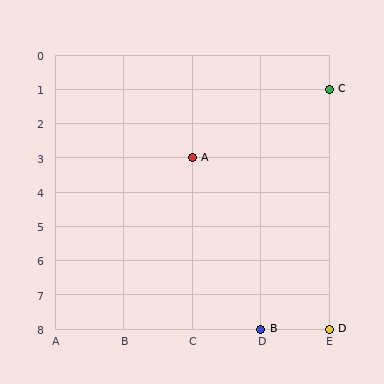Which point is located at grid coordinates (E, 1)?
Point C is at (E, 1).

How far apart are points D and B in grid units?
Points D and B are 1 column apart.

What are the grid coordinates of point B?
Point B is at grid coordinates (D, 8).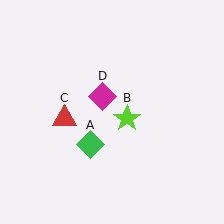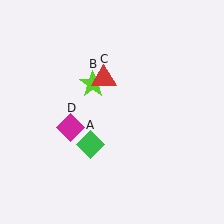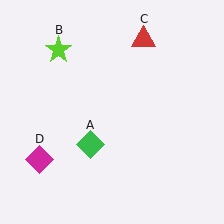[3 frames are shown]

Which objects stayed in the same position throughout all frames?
Green diamond (object A) remained stationary.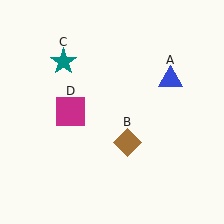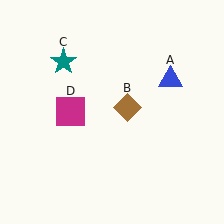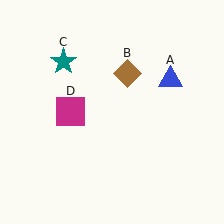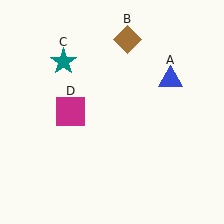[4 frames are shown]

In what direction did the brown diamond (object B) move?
The brown diamond (object B) moved up.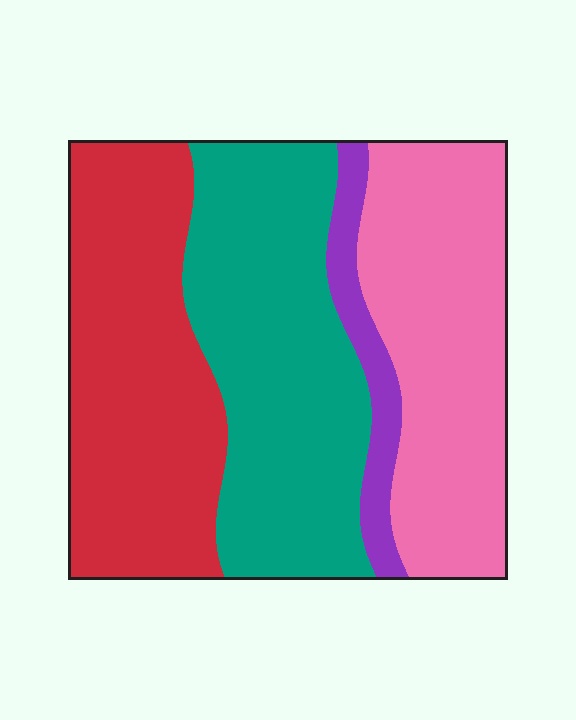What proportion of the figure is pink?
Pink covers around 30% of the figure.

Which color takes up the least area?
Purple, at roughly 5%.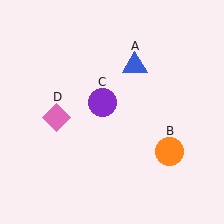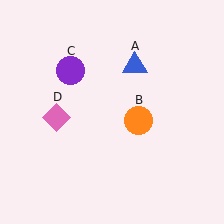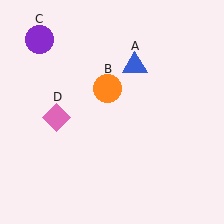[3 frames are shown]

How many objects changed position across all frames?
2 objects changed position: orange circle (object B), purple circle (object C).